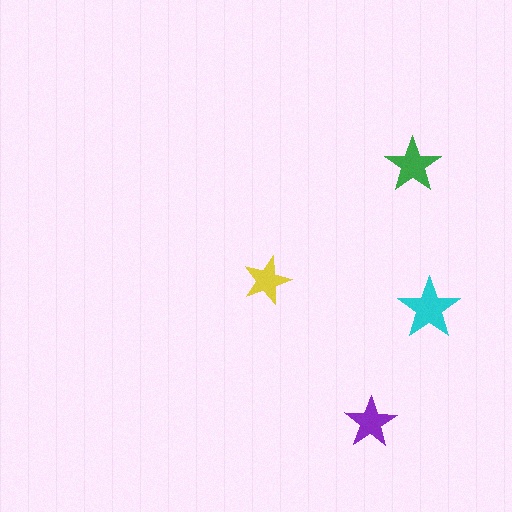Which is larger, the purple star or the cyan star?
The cyan one.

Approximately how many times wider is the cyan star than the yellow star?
About 1.5 times wider.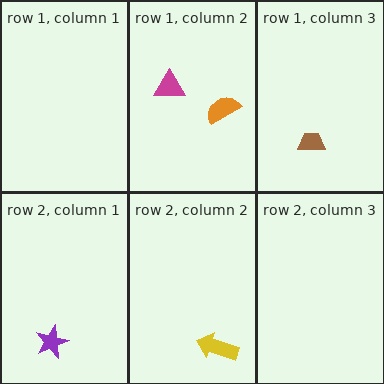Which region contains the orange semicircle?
The row 1, column 2 region.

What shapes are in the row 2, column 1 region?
The purple star.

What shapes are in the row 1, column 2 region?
The magenta triangle, the orange semicircle.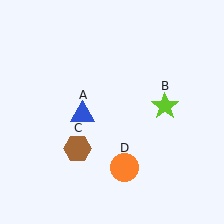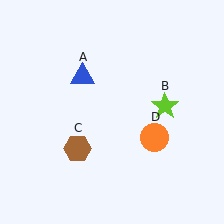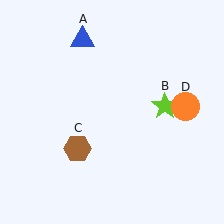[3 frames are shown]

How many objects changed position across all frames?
2 objects changed position: blue triangle (object A), orange circle (object D).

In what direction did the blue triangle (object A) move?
The blue triangle (object A) moved up.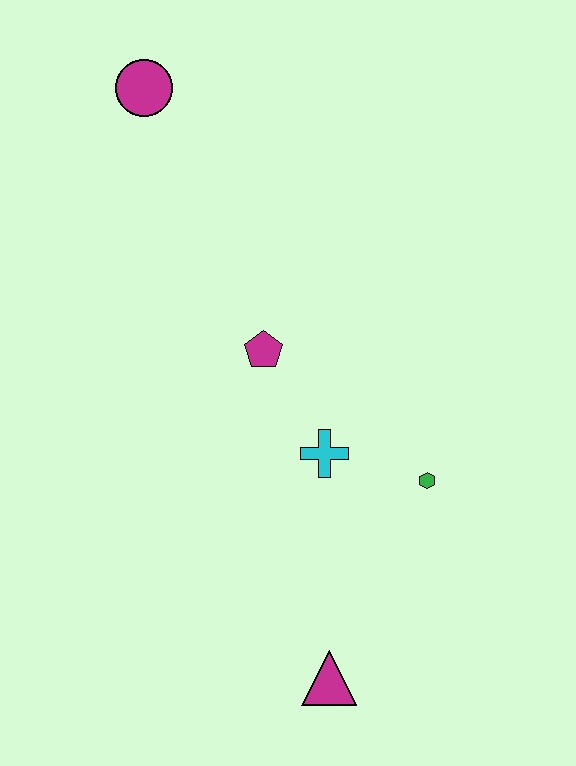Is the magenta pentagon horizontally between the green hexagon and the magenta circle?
Yes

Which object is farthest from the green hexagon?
The magenta circle is farthest from the green hexagon.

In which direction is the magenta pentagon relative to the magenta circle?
The magenta pentagon is below the magenta circle.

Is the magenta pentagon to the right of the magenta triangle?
No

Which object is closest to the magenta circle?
The magenta pentagon is closest to the magenta circle.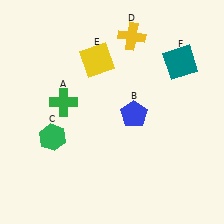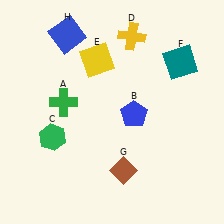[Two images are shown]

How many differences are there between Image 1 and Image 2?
There are 2 differences between the two images.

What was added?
A brown diamond (G), a blue square (H) were added in Image 2.